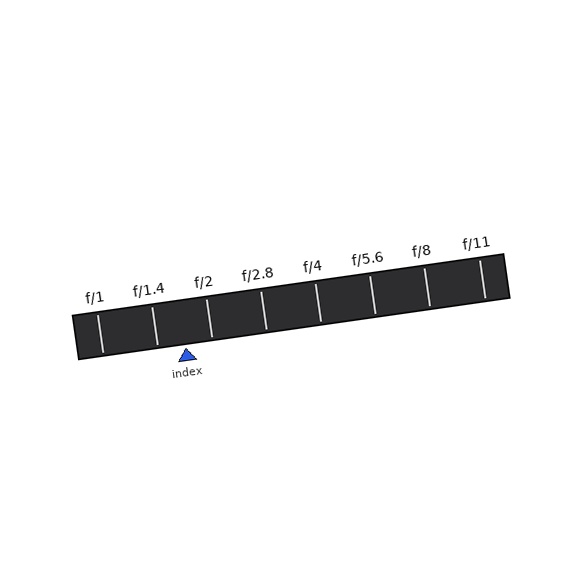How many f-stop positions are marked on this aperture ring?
There are 8 f-stop positions marked.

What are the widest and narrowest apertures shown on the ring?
The widest aperture shown is f/1 and the narrowest is f/11.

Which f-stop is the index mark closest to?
The index mark is closest to f/2.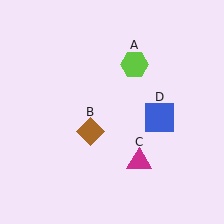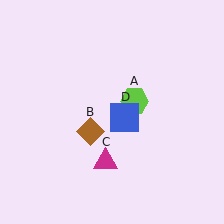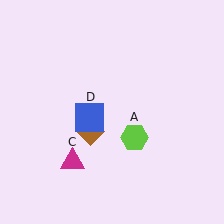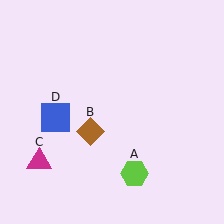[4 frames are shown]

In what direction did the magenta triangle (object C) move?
The magenta triangle (object C) moved left.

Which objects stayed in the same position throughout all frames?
Brown diamond (object B) remained stationary.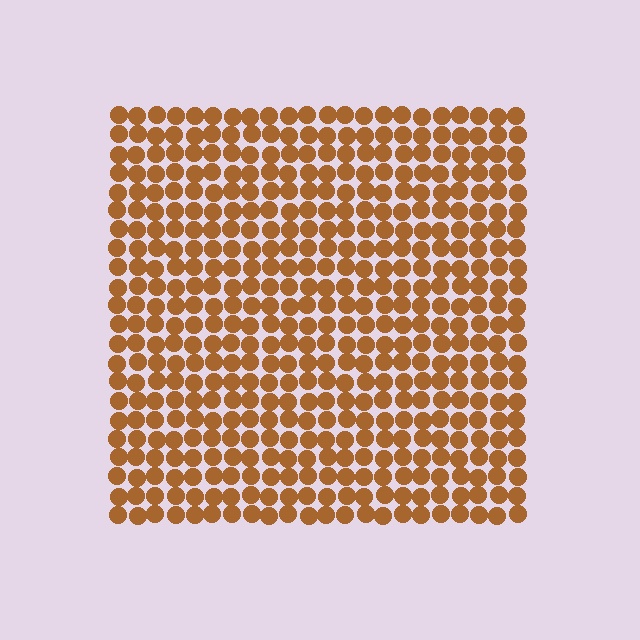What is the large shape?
The large shape is a square.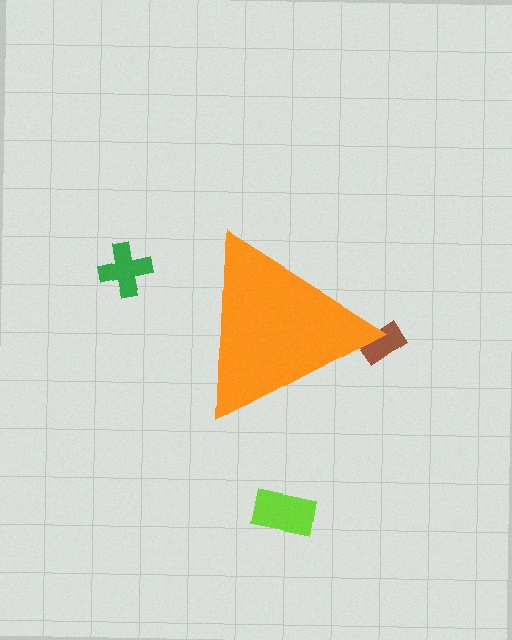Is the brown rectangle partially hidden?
Yes, the brown rectangle is partially hidden behind the orange triangle.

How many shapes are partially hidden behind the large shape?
1 shape is partially hidden.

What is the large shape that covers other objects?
An orange triangle.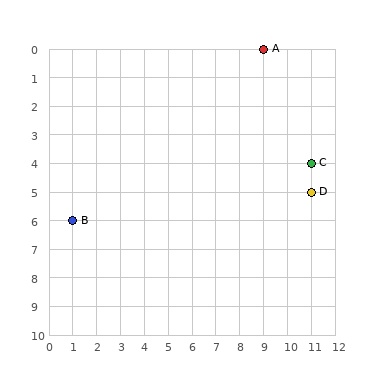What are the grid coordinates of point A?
Point A is at grid coordinates (9, 0).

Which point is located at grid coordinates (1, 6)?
Point B is at (1, 6).